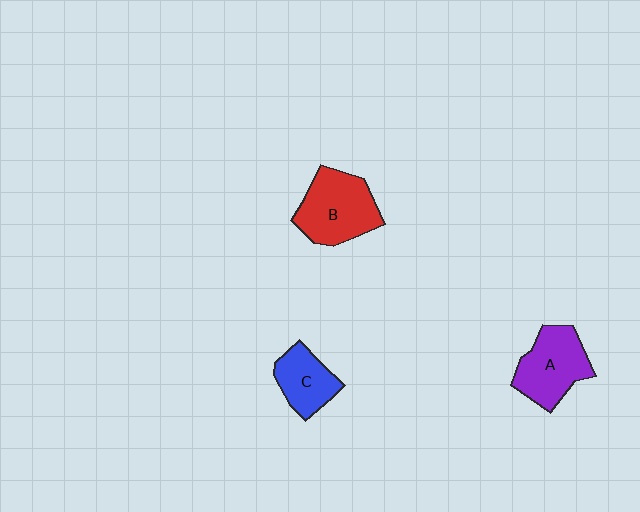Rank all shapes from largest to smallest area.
From largest to smallest: B (red), A (purple), C (blue).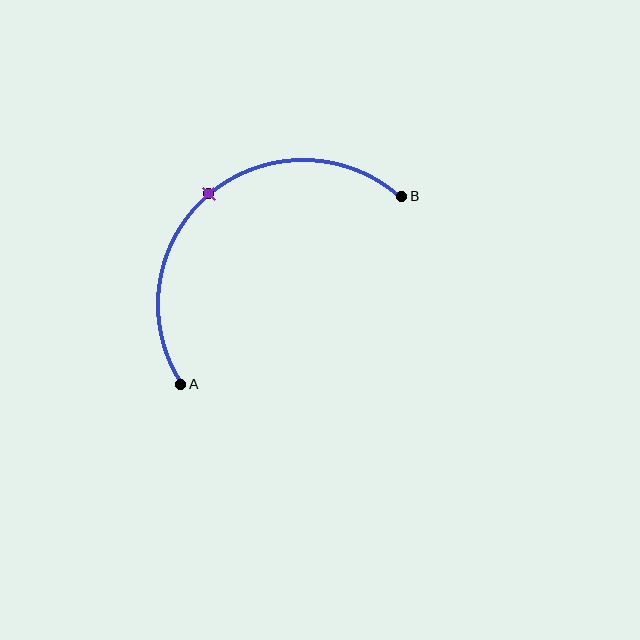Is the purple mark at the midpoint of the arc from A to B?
Yes. The purple mark lies on the arc at equal arc-length from both A and B — it is the arc midpoint.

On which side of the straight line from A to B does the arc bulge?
The arc bulges above and to the left of the straight line connecting A and B.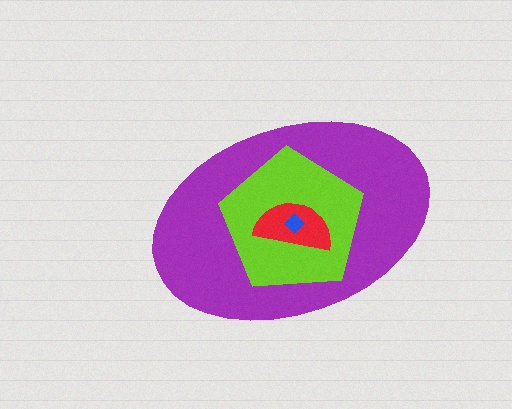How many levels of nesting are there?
4.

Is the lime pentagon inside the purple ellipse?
Yes.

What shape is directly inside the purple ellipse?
The lime pentagon.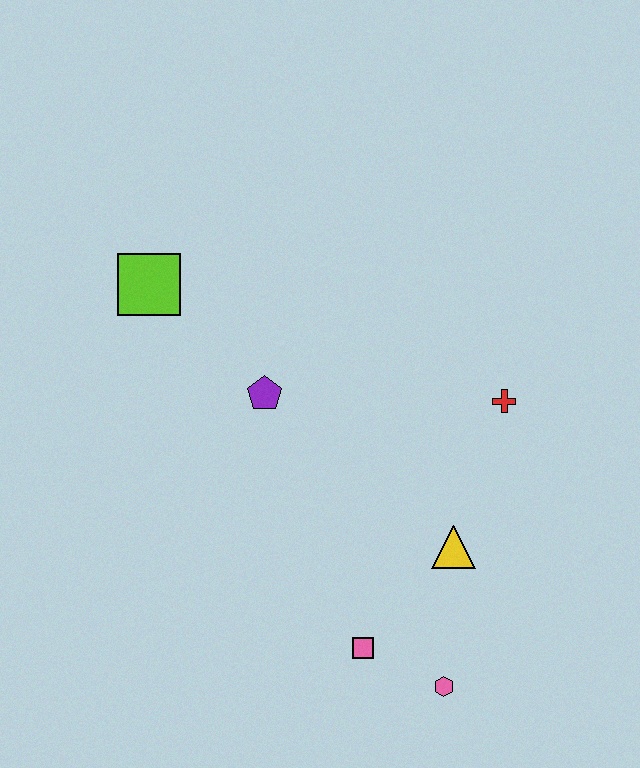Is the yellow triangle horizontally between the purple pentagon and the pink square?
No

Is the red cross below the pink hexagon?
No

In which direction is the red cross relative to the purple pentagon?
The red cross is to the right of the purple pentagon.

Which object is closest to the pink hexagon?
The pink square is closest to the pink hexagon.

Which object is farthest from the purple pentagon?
The pink hexagon is farthest from the purple pentagon.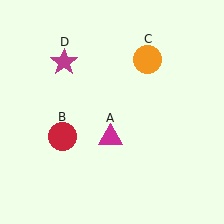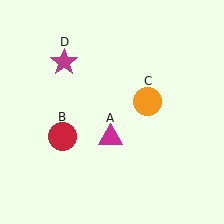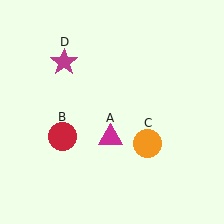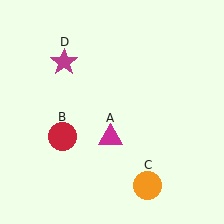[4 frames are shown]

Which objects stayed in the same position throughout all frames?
Magenta triangle (object A) and red circle (object B) and magenta star (object D) remained stationary.